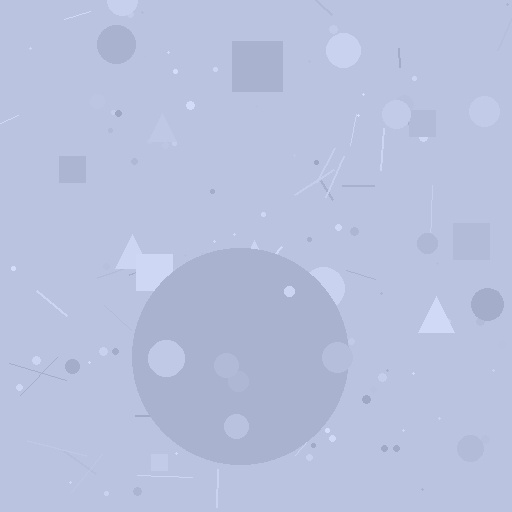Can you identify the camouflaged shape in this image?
The camouflaged shape is a circle.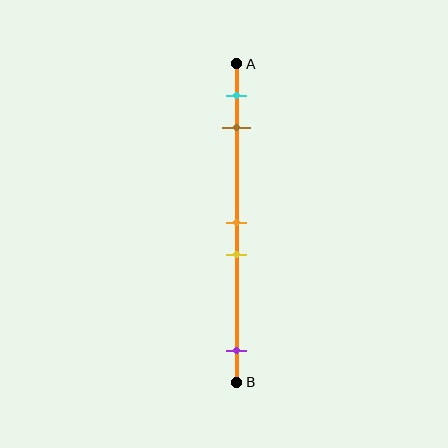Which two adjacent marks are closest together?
The orange and yellow marks are the closest adjacent pair.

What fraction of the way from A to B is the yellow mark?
The yellow mark is approximately 60% (0.6) of the way from A to B.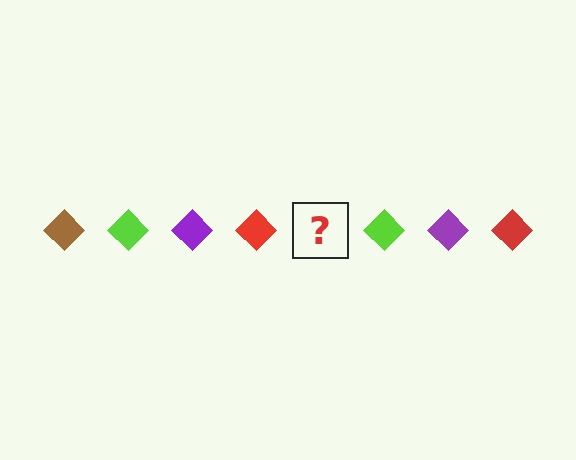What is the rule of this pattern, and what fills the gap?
The rule is that the pattern cycles through brown, lime, purple, red diamonds. The gap should be filled with a brown diamond.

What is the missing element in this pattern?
The missing element is a brown diamond.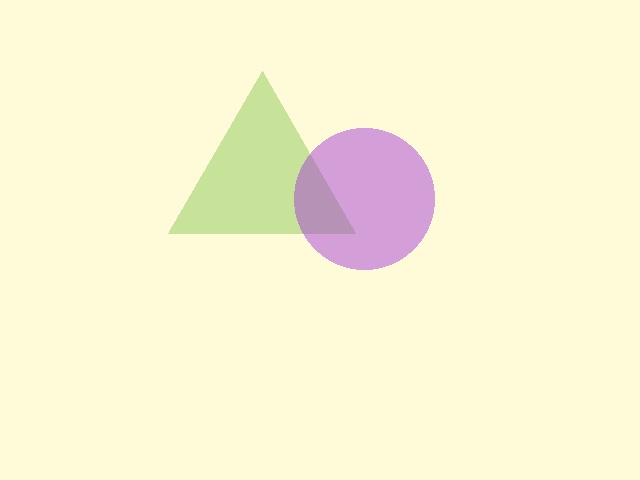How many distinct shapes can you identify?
There are 2 distinct shapes: a lime triangle, a purple circle.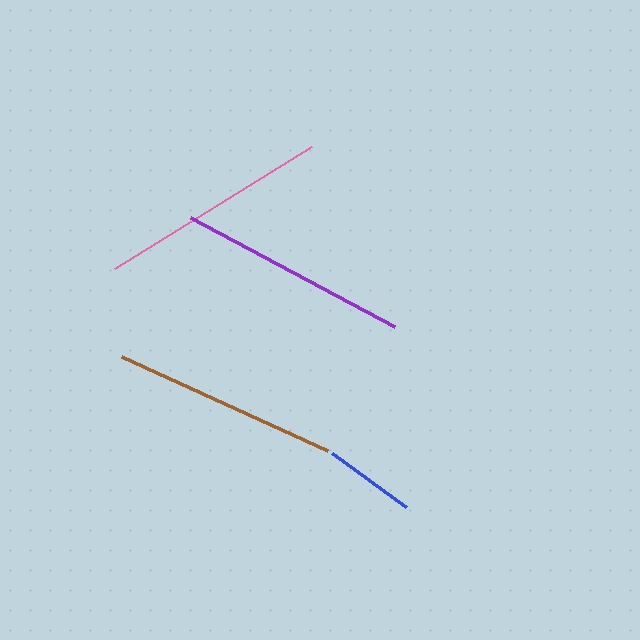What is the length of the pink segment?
The pink segment is approximately 231 pixels long.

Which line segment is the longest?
The purple line is the longest at approximately 232 pixels.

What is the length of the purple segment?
The purple segment is approximately 232 pixels long.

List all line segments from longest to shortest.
From longest to shortest: purple, pink, brown, blue.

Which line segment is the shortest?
The blue line is the shortest at approximately 92 pixels.